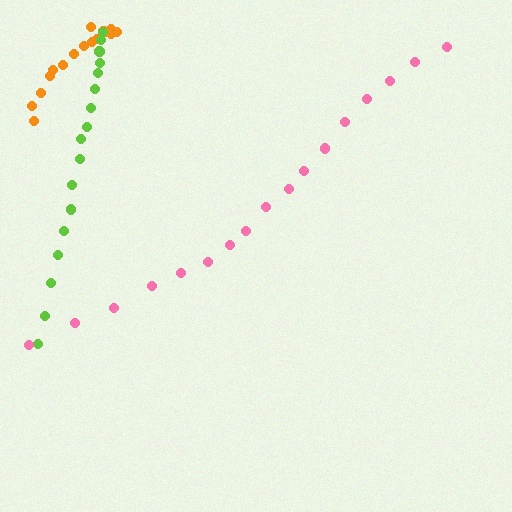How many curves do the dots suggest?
There are 3 distinct paths.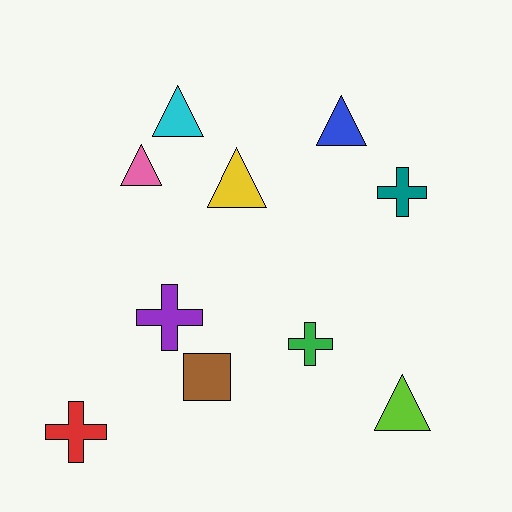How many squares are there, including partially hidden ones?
There is 1 square.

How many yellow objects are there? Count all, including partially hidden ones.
There is 1 yellow object.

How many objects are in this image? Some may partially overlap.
There are 10 objects.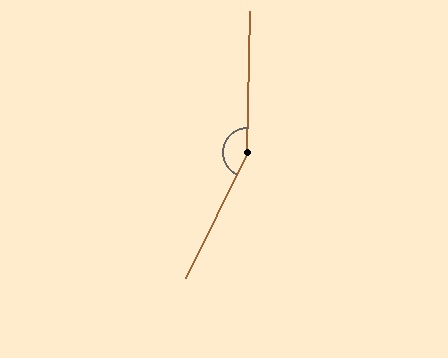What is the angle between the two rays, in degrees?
Approximately 155 degrees.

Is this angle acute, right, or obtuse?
It is obtuse.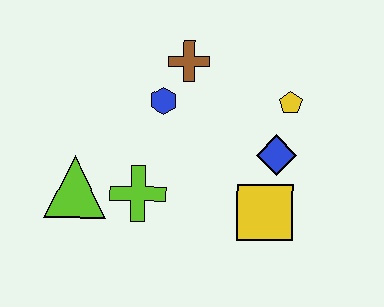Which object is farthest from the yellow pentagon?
The lime triangle is farthest from the yellow pentagon.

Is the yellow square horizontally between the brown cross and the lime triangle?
No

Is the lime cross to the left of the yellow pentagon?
Yes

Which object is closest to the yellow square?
The blue diamond is closest to the yellow square.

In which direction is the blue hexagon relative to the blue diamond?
The blue hexagon is to the left of the blue diamond.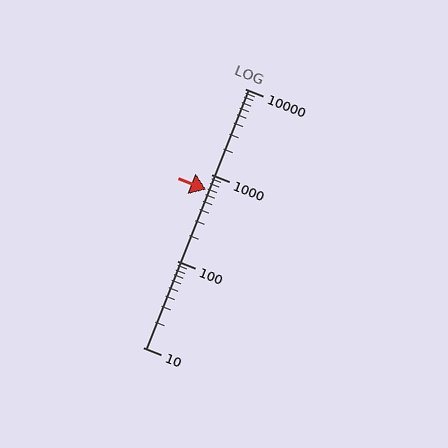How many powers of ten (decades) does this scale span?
The scale spans 3 decades, from 10 to 10000.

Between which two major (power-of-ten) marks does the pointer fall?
The pointer is between 100 and 1000.